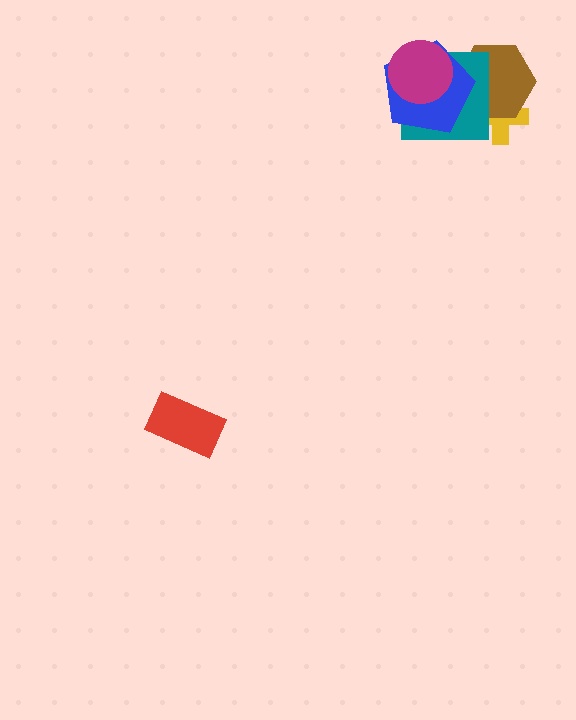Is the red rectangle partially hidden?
No, no other shape covers it.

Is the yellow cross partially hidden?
Yes, it is partially covered by another shape.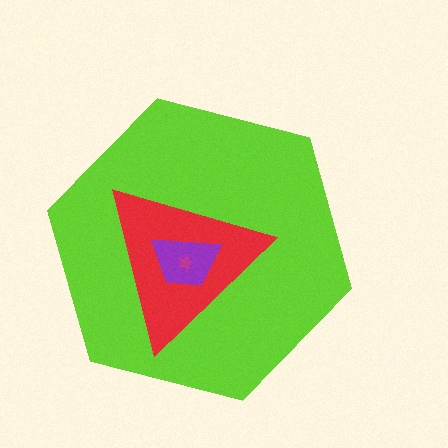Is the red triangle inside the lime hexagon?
Yes.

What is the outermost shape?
The lime hexagon.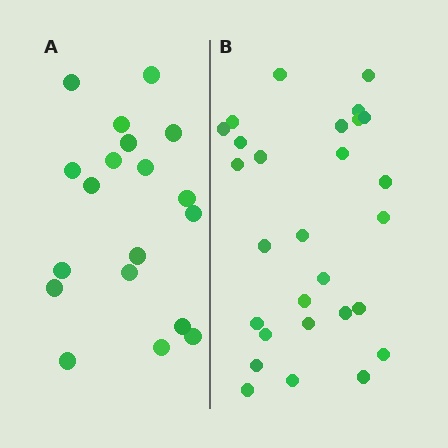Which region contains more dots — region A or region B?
Region B (the right region) has more dots.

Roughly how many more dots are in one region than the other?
Region B has roughly 8 or so more dots than region A.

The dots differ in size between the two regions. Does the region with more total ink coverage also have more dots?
No. Region A has more total ink coverage because its dots are larger, but region B actually contains more individual dots. Total area can be misleading — the number of items is what matters here.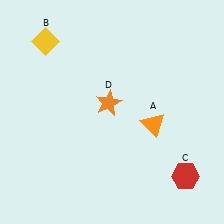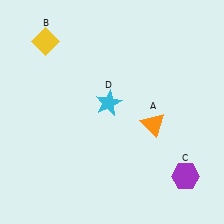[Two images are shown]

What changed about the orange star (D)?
In Image 1, D is orange. In Image 2, it changed to cyan.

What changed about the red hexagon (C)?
In Image 1, C is red. In Image 2, it changed to purple.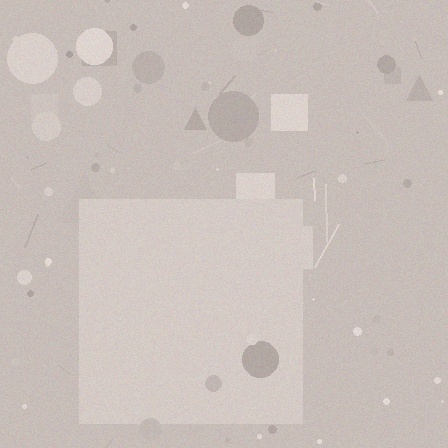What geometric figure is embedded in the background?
A square is embedded in the background.